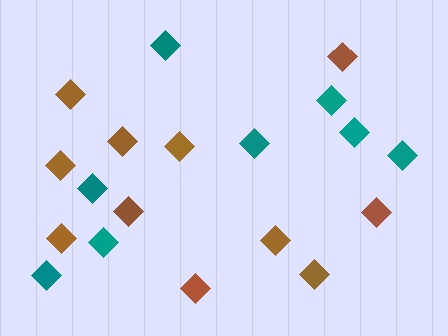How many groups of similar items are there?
There are 2 groups: one group of brown diamonds (11) and one group of teal diamonds (8).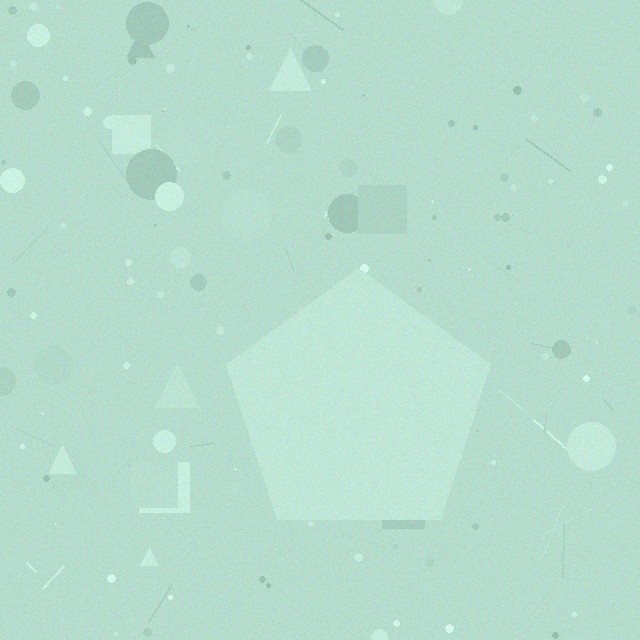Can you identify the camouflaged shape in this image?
The camouflaged shape is a pentagon.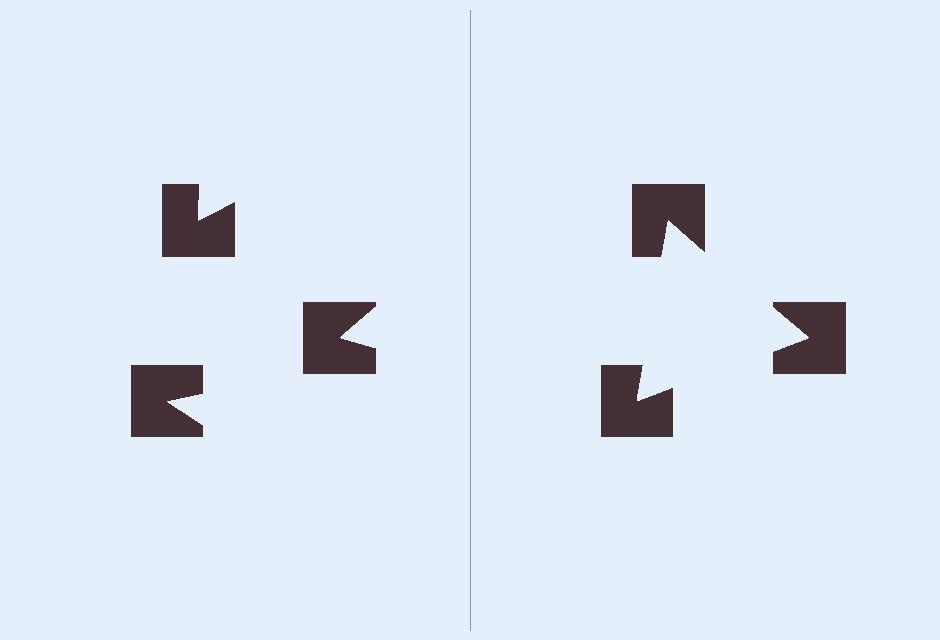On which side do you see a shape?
An illusory triangle appears on the right side. On the left side the wedge cuts are rotated, so no coherent shape forms.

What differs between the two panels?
The notched squares are positioned identically on both sides; only the wedge orientations differ. On the right they align to a triangle; on the left they are misaligned.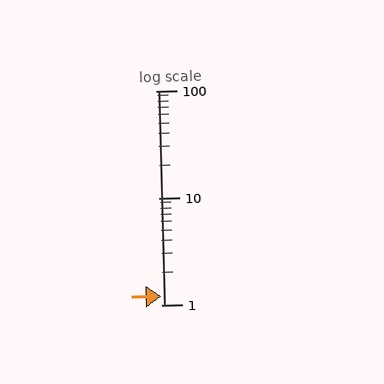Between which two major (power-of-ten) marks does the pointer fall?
The pointer is between 1 and 10.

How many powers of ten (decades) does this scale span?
The scale spans 2 decades, from 1 to 100.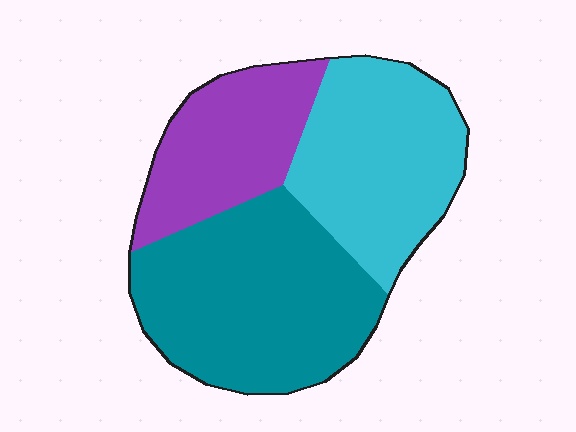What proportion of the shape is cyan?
Cyan covers around 35% of the shape.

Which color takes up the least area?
Purple, at roughly 25%.